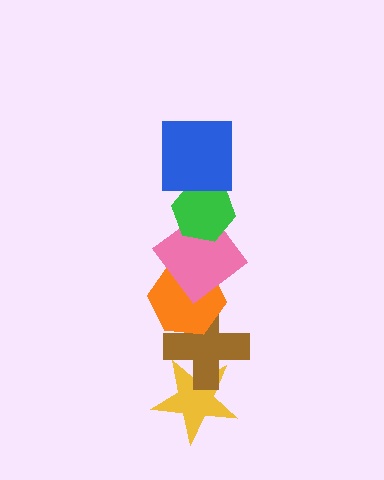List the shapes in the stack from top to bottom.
From top to bottom: the blue square, the green hexagon, the pink diamond, the orange hexagon, the brown cross, the yellow star.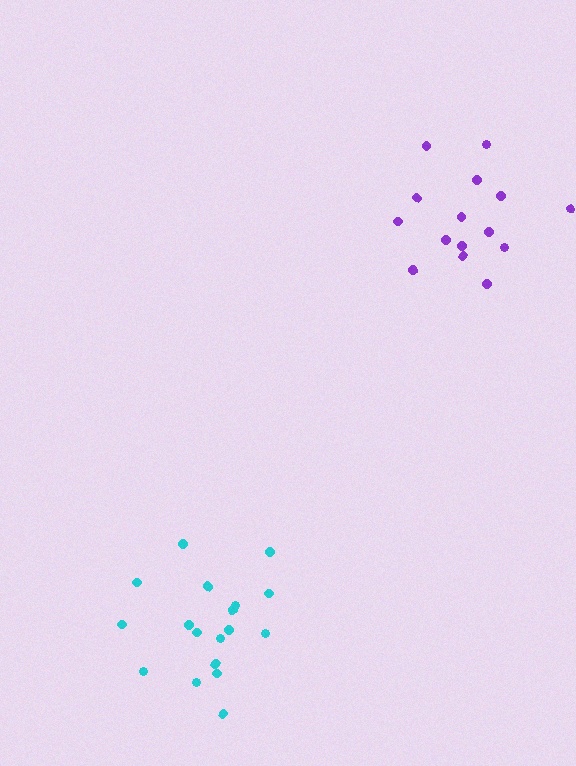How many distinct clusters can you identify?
There are 2 distinct clusters.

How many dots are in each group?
Group 1: 15 dots, Group 2: 18 dots (33 total).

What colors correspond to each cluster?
The clusters are colored: purple, cyan.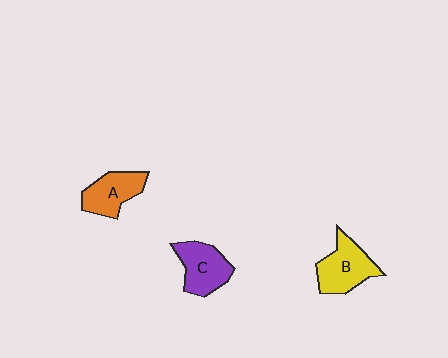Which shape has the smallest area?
Shape A (orange).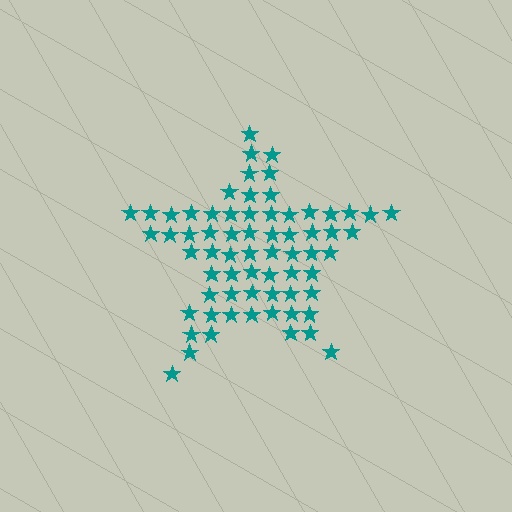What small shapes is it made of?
It is made of small stars.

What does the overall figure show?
The overall figure shows a star.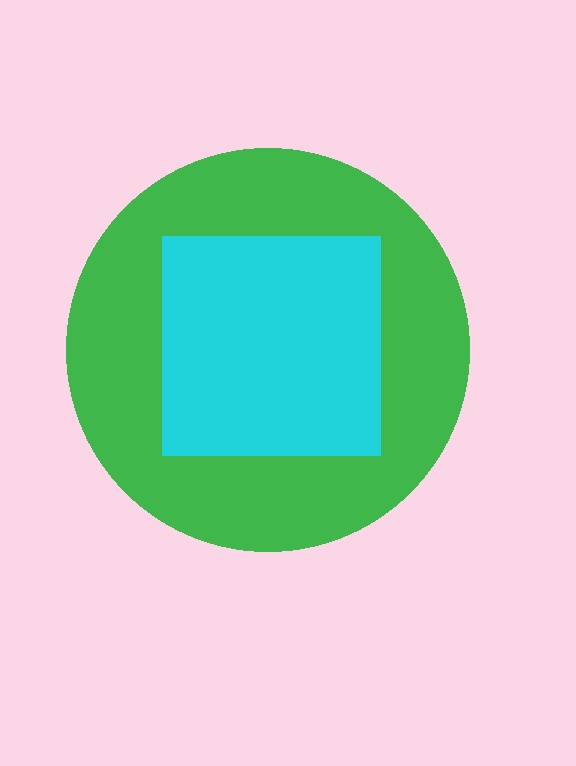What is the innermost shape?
The cyan square.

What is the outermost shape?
The green circle.